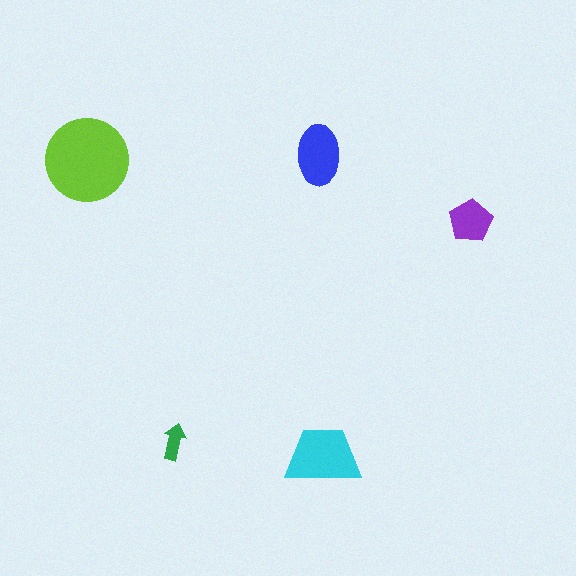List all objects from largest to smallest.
The lime circle, the cyan trapezoid, the blue ellipse, the purple pentagon, the green arrow.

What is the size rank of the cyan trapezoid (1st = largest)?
2nd.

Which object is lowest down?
The cyan trapezoid is bottommost.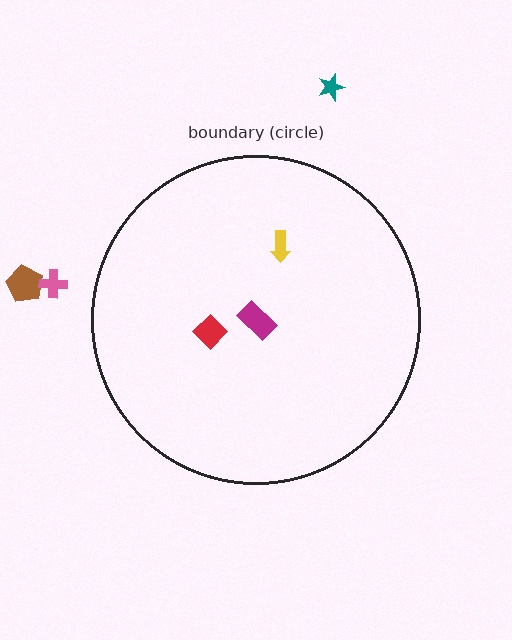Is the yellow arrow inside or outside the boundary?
Inside.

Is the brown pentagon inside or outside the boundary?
Outside.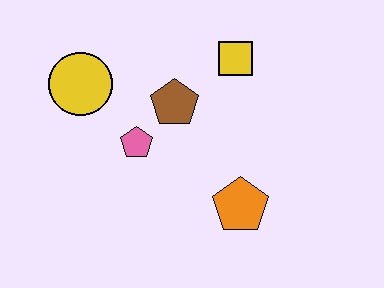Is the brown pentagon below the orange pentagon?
No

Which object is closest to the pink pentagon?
The brown pentagon is closest to the pink pentagon.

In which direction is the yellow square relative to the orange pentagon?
The yellow square is above the orange pentagon.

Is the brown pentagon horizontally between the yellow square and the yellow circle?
Yes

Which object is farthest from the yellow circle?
The orange pentagon is farthest from the yellow circle.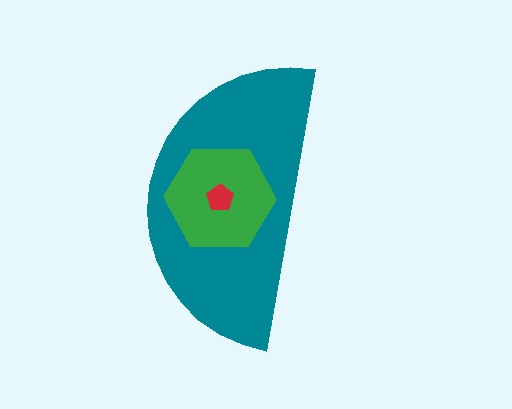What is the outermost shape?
The teal semicircle.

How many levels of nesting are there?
3.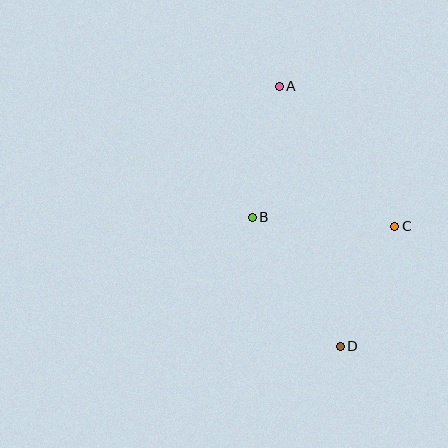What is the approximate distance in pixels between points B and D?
The distance between B and D is approximately 157 pixels.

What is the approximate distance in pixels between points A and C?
The distance between A and C is approximately 182 pixels.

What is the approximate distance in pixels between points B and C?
The distance between B and C is approximately 143 pixels.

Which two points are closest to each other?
Points C and D are closest to each other.